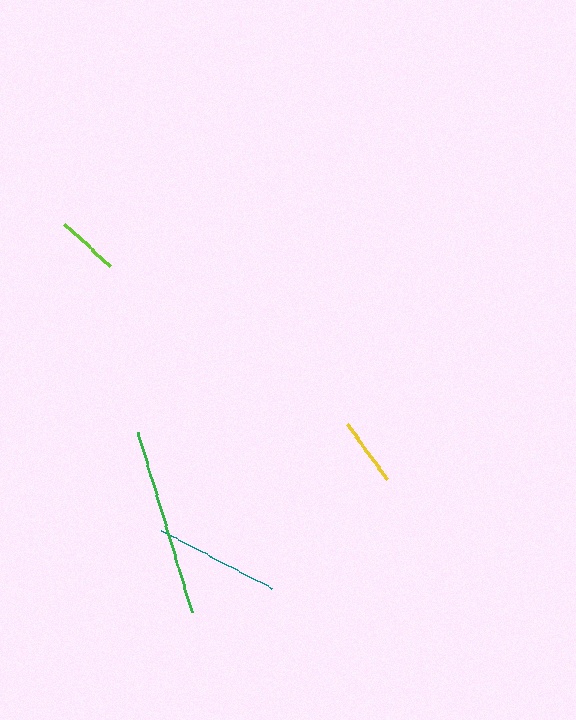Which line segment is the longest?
The green line is the longest at approximately 188 pixels.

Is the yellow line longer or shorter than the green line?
The green line is longer than the yellow line.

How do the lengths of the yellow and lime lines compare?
The yellow and lime lines are approximately the same length.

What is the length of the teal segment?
The teal segment is approximately 124 pixels long.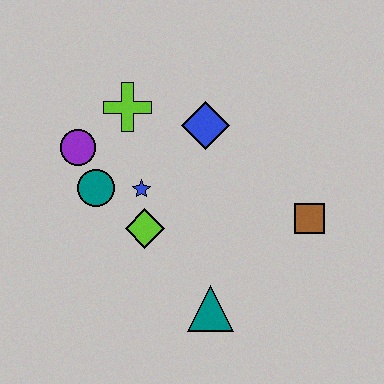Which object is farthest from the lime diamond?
The brown square is farthest from the lime diamond.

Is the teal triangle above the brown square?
No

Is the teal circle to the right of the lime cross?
No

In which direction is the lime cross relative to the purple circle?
The lime cross is to the right of the purple circle.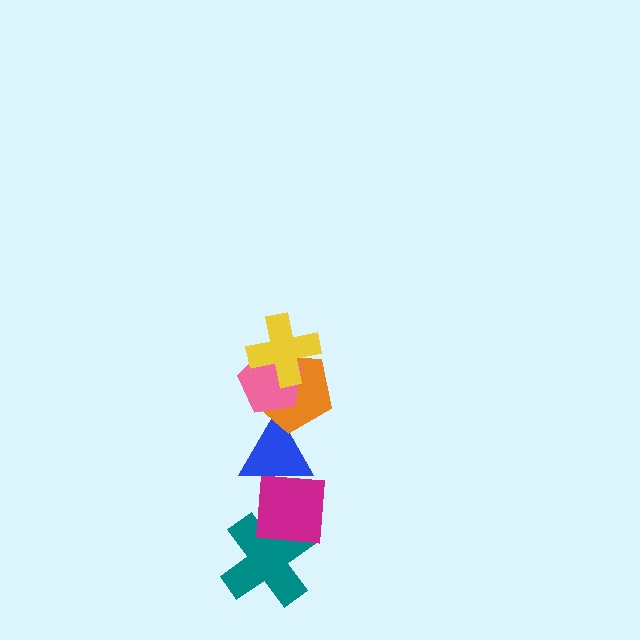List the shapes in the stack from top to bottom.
From top to bottom: the yellow cross, the pink pentagon, the orange pentagon, the blue triangle, the magenta square, the teal cross.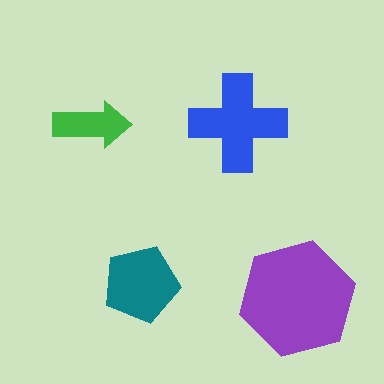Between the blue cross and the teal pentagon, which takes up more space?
The blue cross.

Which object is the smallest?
The green arrow.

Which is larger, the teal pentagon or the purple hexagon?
The purple hexagon.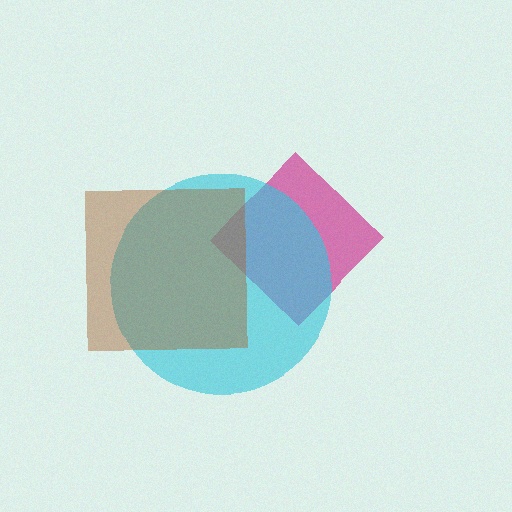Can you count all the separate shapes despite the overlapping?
Yes, there are 3 separate shapes.